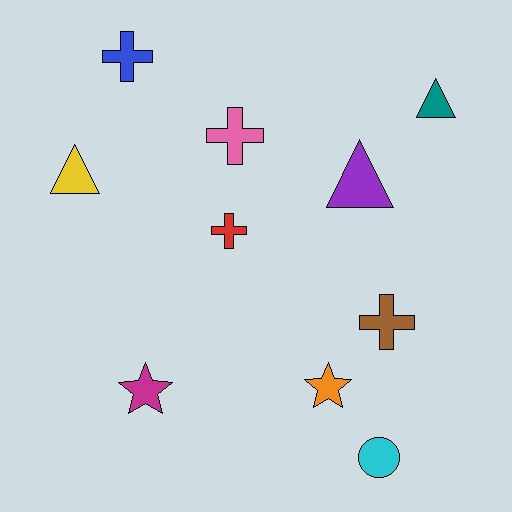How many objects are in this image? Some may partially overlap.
There are 10 objects.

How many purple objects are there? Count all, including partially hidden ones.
There is 1 purple object.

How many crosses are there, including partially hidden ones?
There are 4 crosses.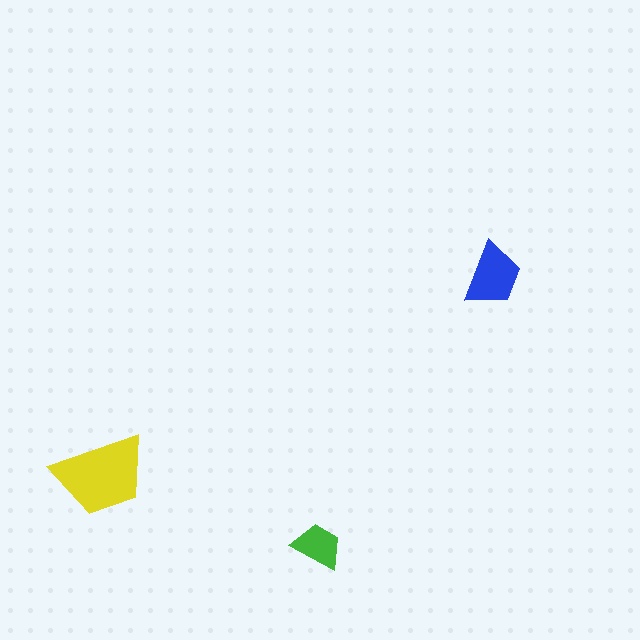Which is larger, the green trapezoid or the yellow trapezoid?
The yellow one.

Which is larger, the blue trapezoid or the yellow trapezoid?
The yellow one.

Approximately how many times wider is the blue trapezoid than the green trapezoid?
About 1.5 times wider.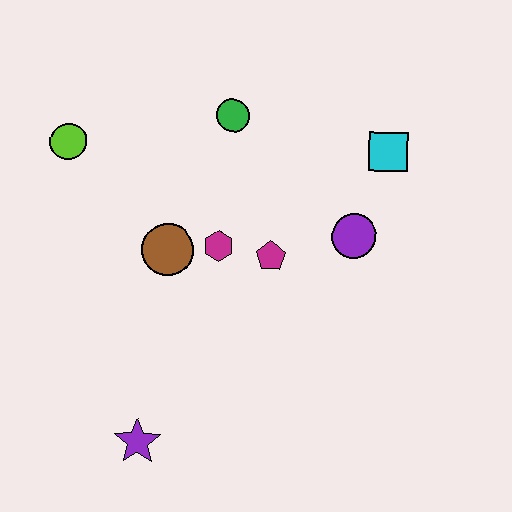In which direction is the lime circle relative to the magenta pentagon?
The lime circle is to the left of the magenta pentagon.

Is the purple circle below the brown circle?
No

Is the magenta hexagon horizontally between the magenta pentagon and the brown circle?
Yes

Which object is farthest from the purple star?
The cyan square is farthest from the purple star.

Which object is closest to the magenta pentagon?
The magenta hexagon is closest to the magenta pentagon.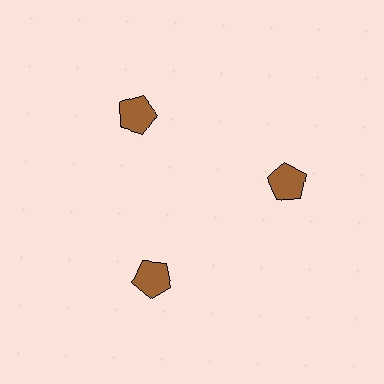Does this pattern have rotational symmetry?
Yes, this pattern has 3-fold rotational symmetry. It looks the same after rotating 120 degrees around the center.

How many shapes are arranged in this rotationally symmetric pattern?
There are 3 shapes, arranged in 3 groups of 1.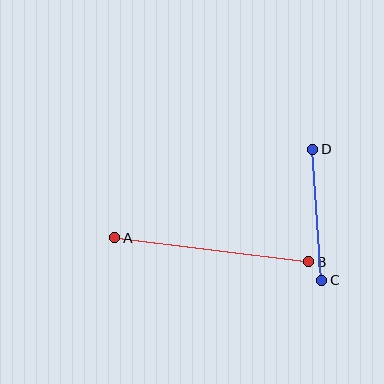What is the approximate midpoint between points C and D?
The midpoint is at approximately (317, 215) pixels.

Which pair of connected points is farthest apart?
Points A and B are farthest apart.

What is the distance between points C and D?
The distance is approximately 131 pixels.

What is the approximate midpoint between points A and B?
The midpoint is at approximately (212, 250) pixels.